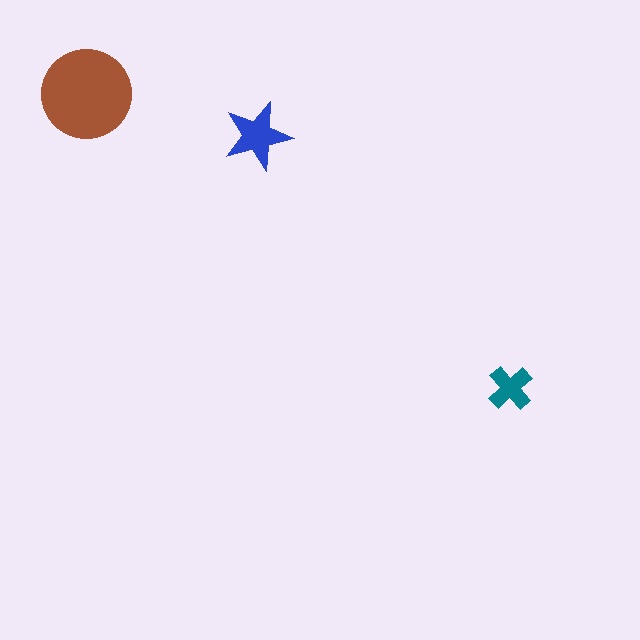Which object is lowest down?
The teal cross is bottommost.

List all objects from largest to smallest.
The brown circle, the blue star, the teal cross.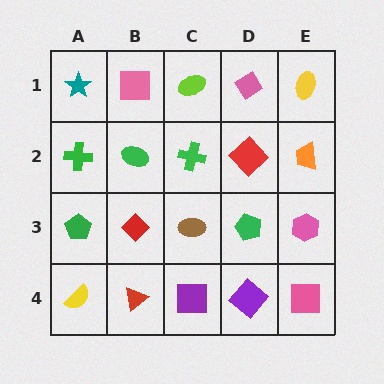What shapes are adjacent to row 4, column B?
A red diamond (row 3, column B), a yellow semicircle (row 4, column A), a purple square (row 4, column C).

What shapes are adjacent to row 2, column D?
A pink diamond (row 1, column D), a green pentagon (row 3, column D), a green cross (row 2, column C), an orange trapezoid (row 2, column E).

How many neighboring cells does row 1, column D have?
3.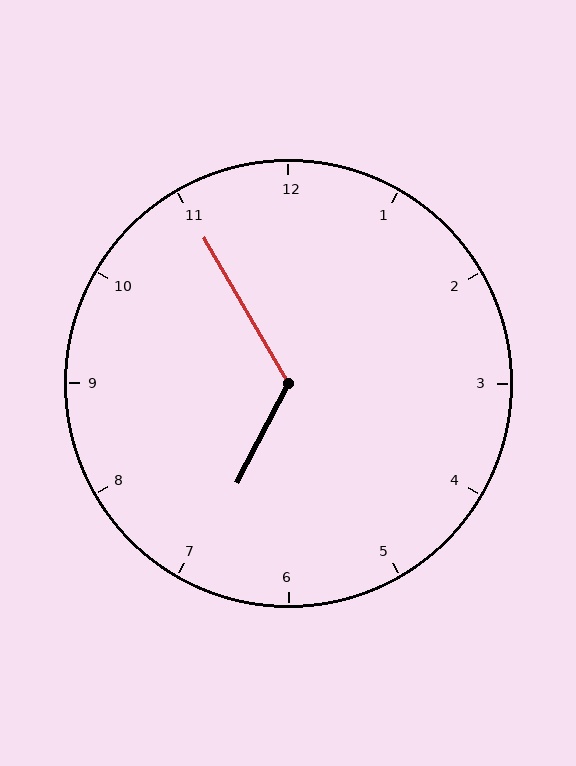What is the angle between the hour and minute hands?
Approximately 122 degrees.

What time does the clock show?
6:55.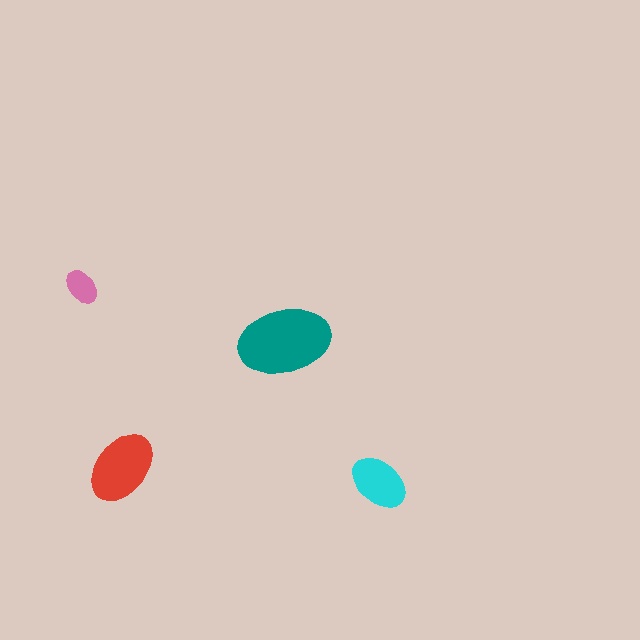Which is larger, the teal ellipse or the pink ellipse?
The teal one.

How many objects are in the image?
There are 4 objects in the image.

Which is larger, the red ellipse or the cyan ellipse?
The red one.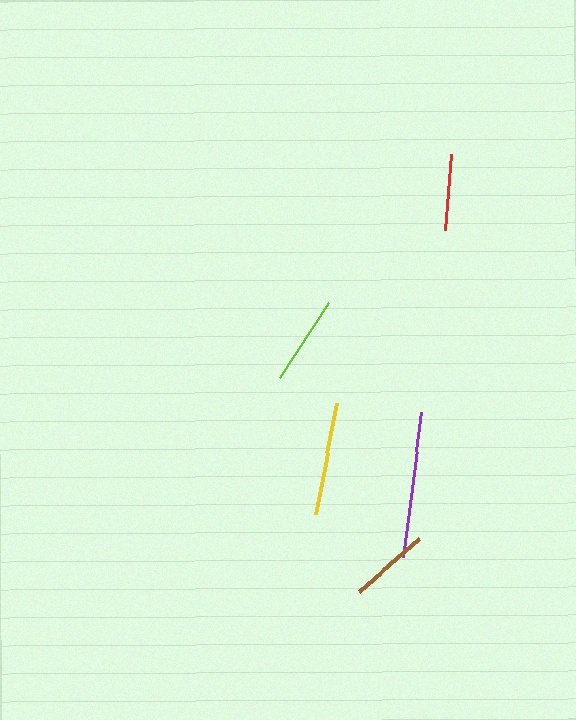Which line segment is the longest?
The purple line is the longest at approximately 147 pixels.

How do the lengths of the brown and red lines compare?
The brown and red lines are approximately the same length.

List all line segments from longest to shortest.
From longest to shortest: purple, yellow, lime, brown, red.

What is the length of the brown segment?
The brown segment is approximately 79 pixels long.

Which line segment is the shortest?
The red line is the shortest at approximately 77 pixels.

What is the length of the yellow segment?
The yellow segment is approximately 113 pixels long.